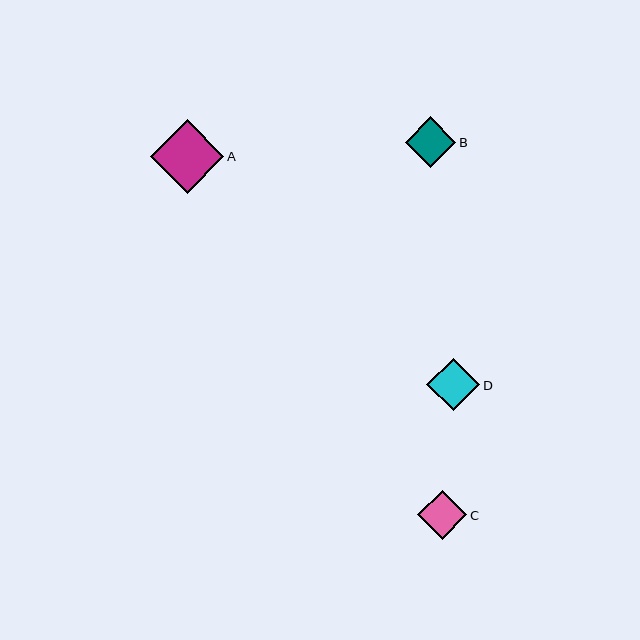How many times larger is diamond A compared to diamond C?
Diamond A is approximately 1.5 times the size of diamond C.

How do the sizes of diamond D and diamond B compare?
Diamond D and diamond B are approximately the same size.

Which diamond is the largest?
Diamond A is the largest with a size of approximately 74 pixels.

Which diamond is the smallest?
Diamond C is the smallest with a size of approximately 49 pixels.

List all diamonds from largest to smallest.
From largest to smallest: A, D, B, C.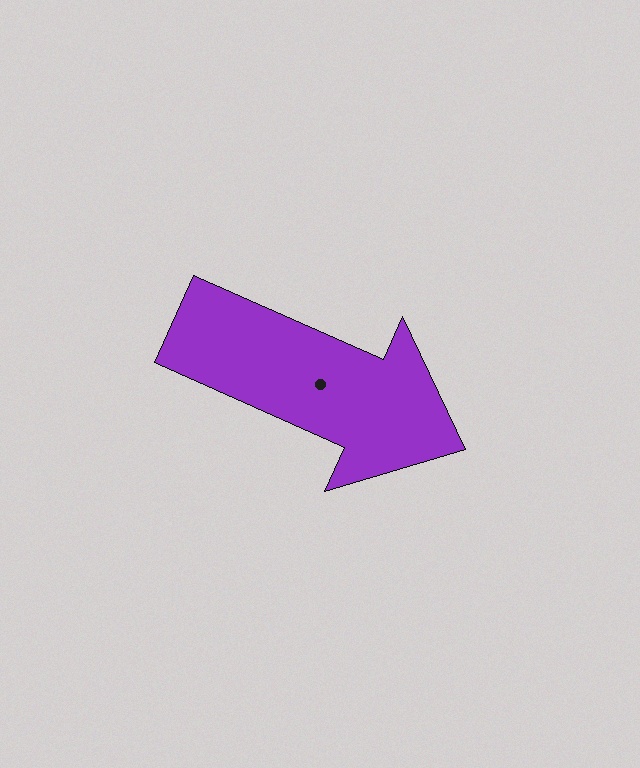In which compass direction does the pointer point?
Southeast.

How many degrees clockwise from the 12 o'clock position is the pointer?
Approximately 114 degrees.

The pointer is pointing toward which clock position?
Roughly 4 o'clock.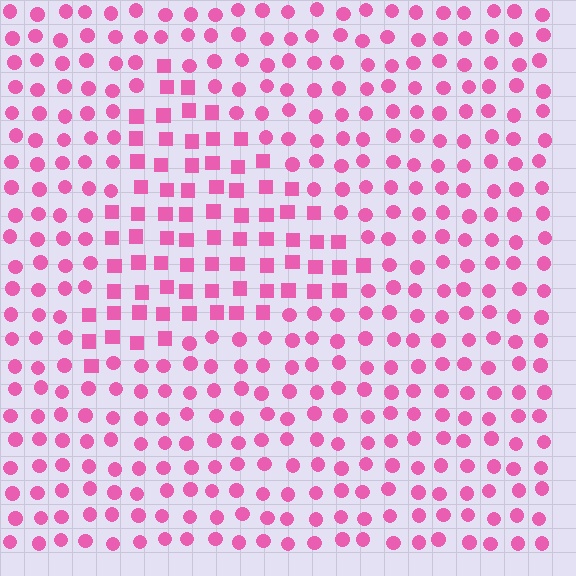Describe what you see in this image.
The image is filled with small pink elements arranged in a uniform grid. A triangle-shaped region contains squares, while the surrounding area contains circles. The boundary is defined purely by the change in element shape.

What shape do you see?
I see a triangle.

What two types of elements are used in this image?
The image uses squares inside the triangle region and circles outside it.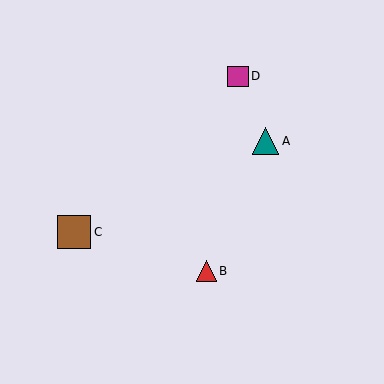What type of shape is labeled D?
Shape D is a magenta square.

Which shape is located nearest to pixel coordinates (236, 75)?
The magenta square (labeled D) at (238, 76) is nearest to that location.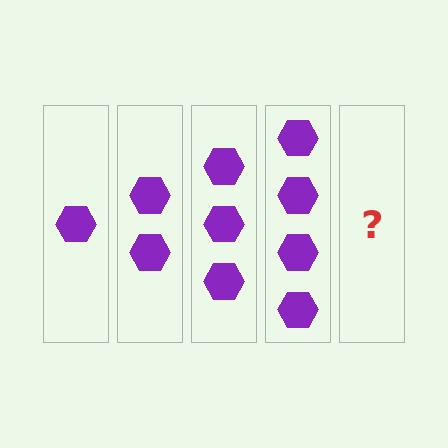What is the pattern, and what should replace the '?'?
The pattern is that each step adds one more hexagon. The '?' should be 5 hexagons.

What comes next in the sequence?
The next element should be 5 hexagons.